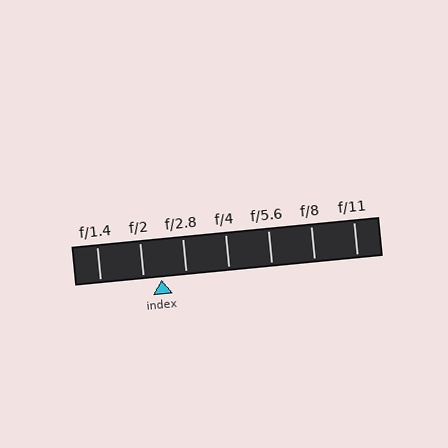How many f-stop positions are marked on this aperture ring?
There are 7 f-stop positions marked.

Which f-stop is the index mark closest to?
The index mark is closest to f/2.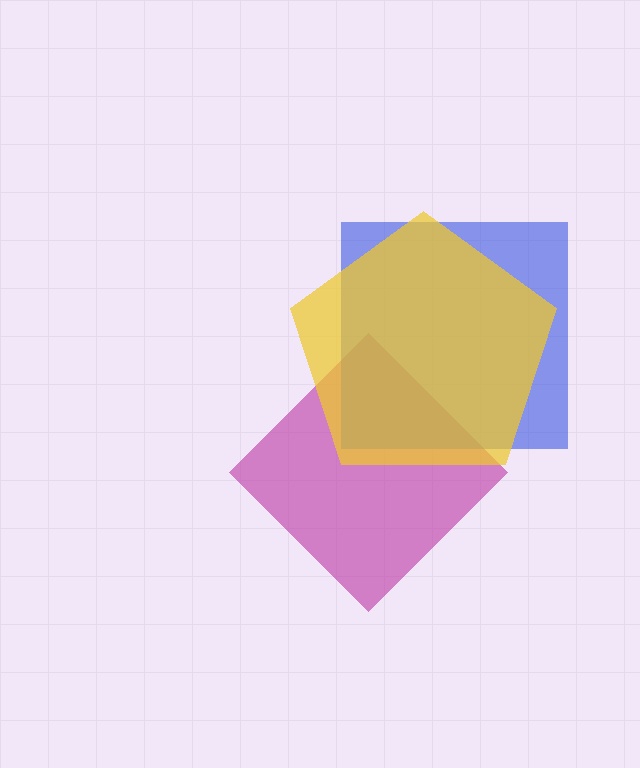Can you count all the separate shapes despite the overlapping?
Yes, there are 3 separate shapes.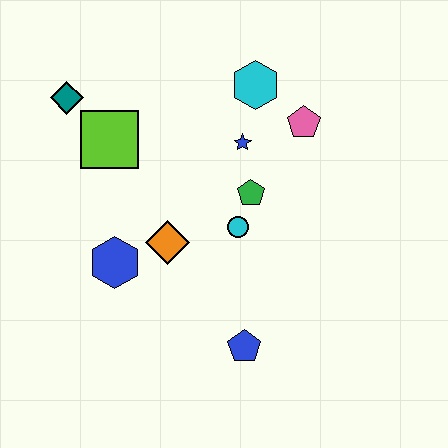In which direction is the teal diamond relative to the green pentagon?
The teal diamond is to the left of the green pentagon.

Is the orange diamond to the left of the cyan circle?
Yes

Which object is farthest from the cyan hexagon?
The blue pentagon is farthest from the cyan hexagon.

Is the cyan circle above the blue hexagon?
Yes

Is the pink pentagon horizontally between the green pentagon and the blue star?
No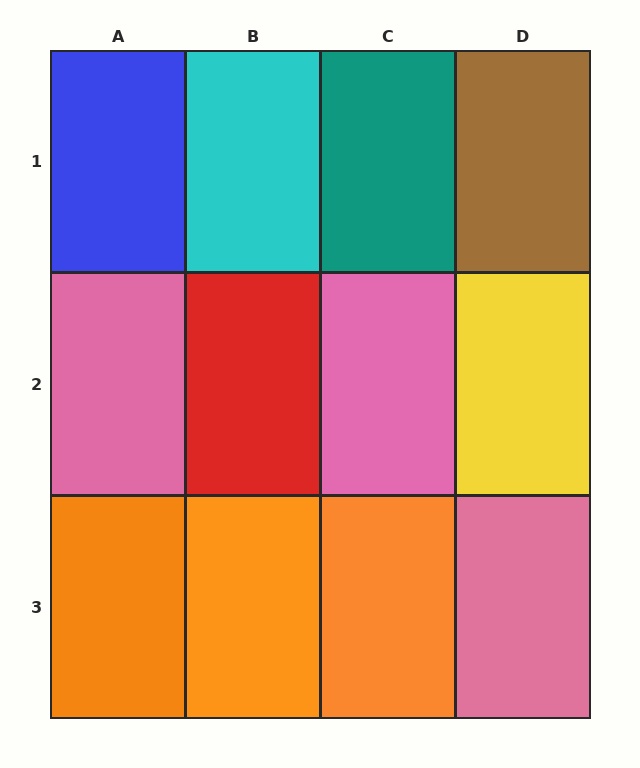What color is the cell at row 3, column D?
Pink.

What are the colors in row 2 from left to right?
Pink, red, pink, yellow.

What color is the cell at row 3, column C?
Orange.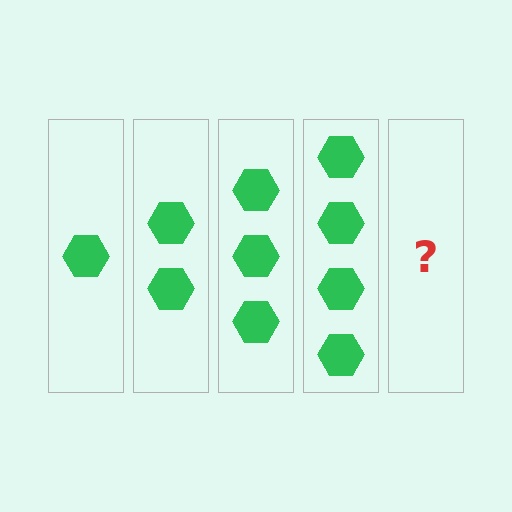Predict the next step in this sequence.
The next step is 5 hexagons.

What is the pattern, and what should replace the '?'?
The pattern is that each step adds one more hexagon. The '?' should be 5 hexagons.